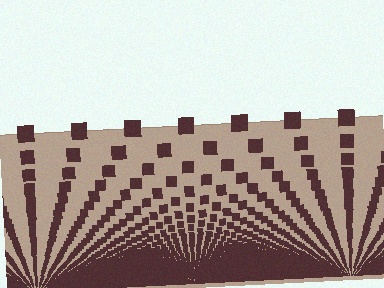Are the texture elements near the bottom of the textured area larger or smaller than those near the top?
Smaller. The gradient is inverted — elements near the bottom are smaller and denser.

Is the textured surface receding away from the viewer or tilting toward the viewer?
The surface appears to tilt toward the viewer. Texture elements get larger and sparser toward the top.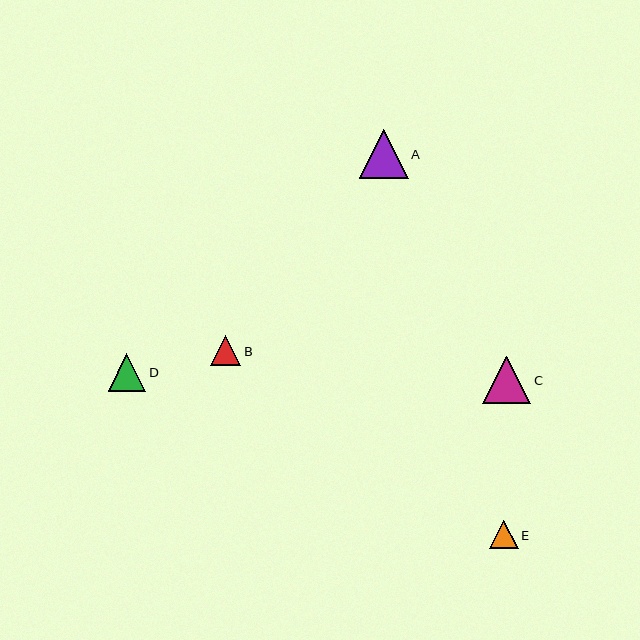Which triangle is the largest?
Triangle A is the largest with a size of approximately 49 pixels.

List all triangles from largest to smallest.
From largest to smallest: A, C, D, B, E.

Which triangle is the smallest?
Triangle E is the smallest with a size of approximately 29 pixels.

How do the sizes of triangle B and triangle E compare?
Triangle B and triangle E are approximately the same size.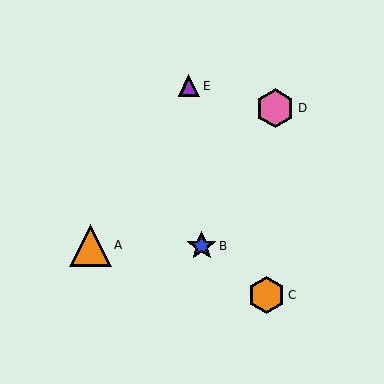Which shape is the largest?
The orange triangle (labeled A) is the largest.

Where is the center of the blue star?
The center of the blue star is at (202, 246).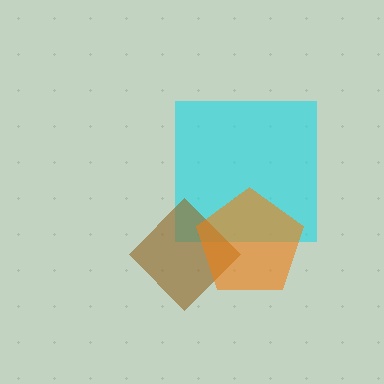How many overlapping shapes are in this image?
There are 3 overlapping shapes in the image.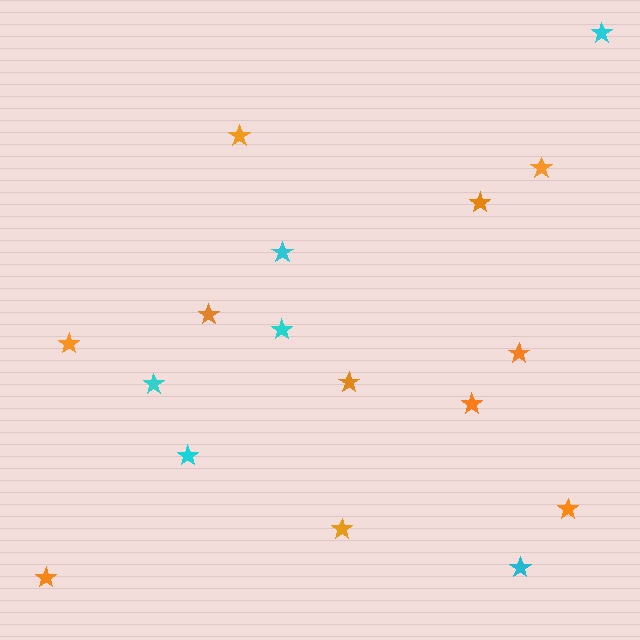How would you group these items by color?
There are 2 groups: one group of cyan stars (6) and one group of orange stars (11).